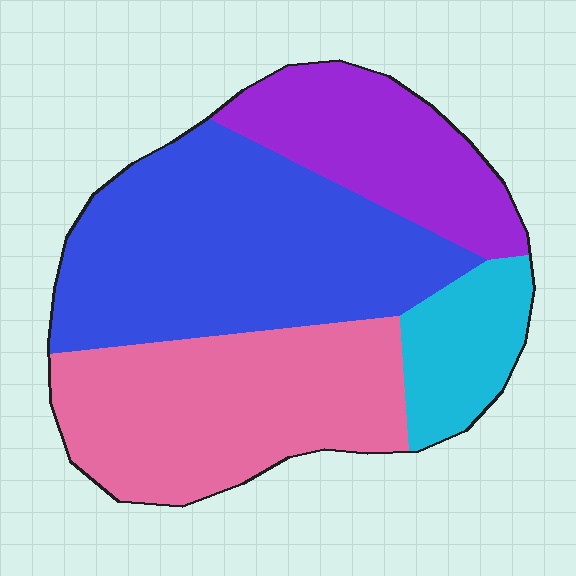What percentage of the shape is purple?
Purple covers roughly 20% of the shape.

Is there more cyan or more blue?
Blue.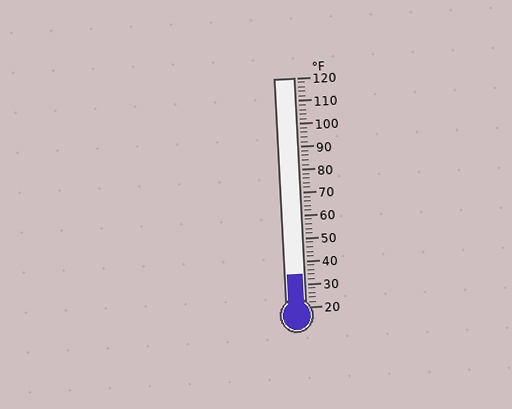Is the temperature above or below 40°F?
The temperature is below 40°F.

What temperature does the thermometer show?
The thermometer shows approximately 34°F.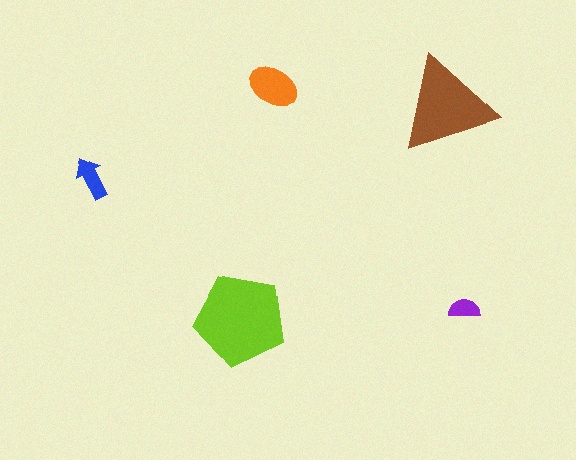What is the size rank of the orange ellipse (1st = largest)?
3rd.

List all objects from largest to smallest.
The lime pentagon, the brown triangle, the orange ellipse, the blue arrow, the purple semicircle.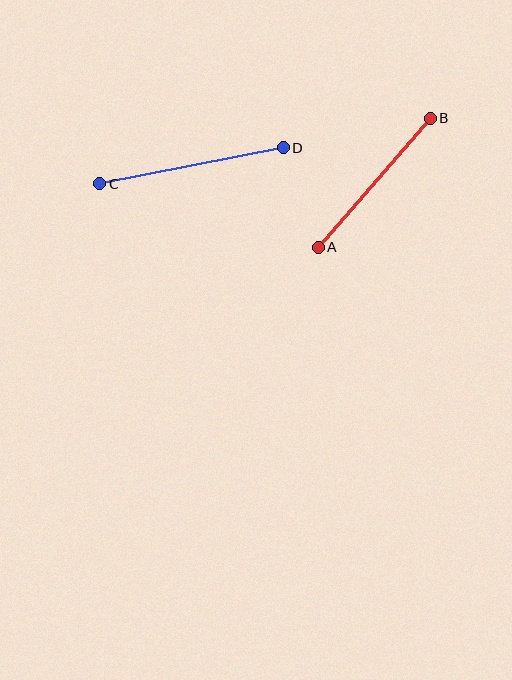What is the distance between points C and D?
The distance is approximately 187 pixels.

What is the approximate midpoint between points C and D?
The midpoint is at approximately (192, 166) pixels.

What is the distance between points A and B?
The distance is approximately 171 pixels.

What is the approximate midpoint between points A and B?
The midpoint is at approximately (374, 183) pixels.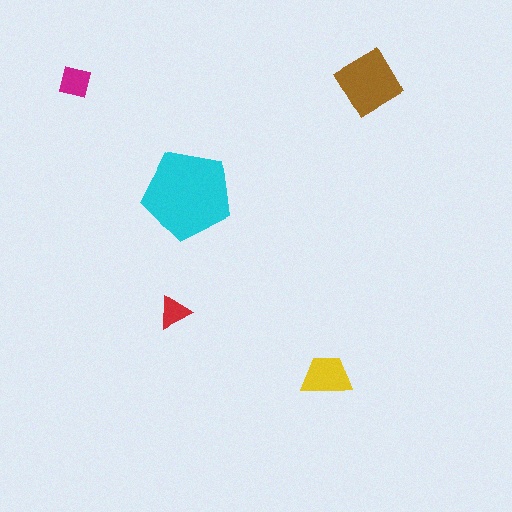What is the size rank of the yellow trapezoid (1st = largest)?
3rd.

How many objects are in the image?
There are 5 objects in the image.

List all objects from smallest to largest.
The red triangle, the magenta square, the yellow trapezoid, the brown diamond, the cyan pentagon.